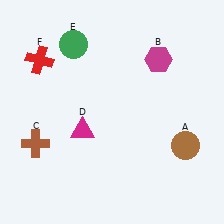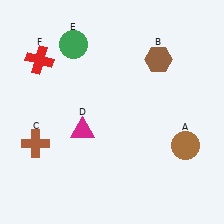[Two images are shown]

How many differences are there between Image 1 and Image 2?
There is 1 difference between the two images.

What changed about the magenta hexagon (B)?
In Image 1, B is magenta. In Image 2, it changed to brown.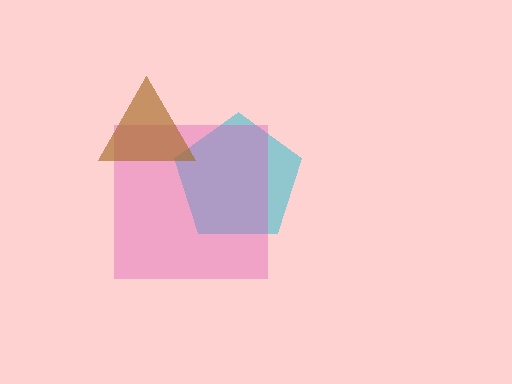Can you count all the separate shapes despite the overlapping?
Yes, there are 3 separate shapes.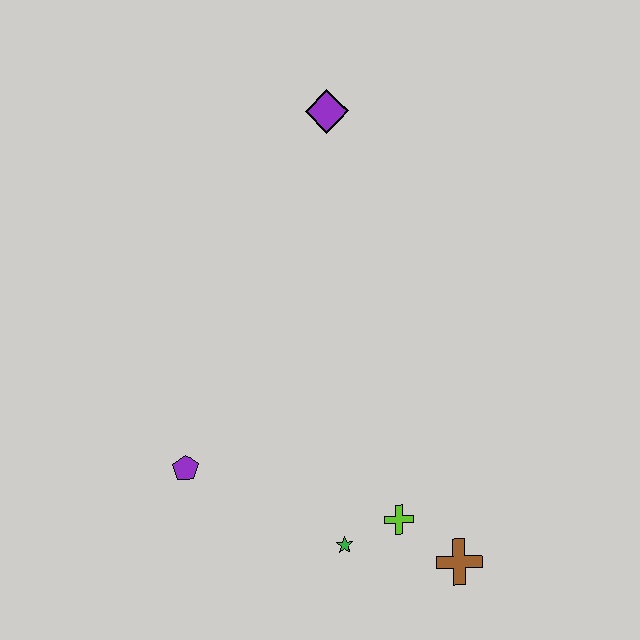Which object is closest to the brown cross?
The lime cross is closest to the brown cross.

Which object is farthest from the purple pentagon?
The purple diamond is farthest from the purple pentagon.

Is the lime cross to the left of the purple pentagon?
No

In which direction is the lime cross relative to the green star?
The lime cross is to the right of the green star.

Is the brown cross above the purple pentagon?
No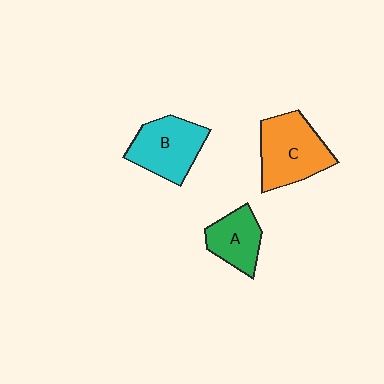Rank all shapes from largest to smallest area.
From largest to smallest: C (orange), B (cyan), A (green).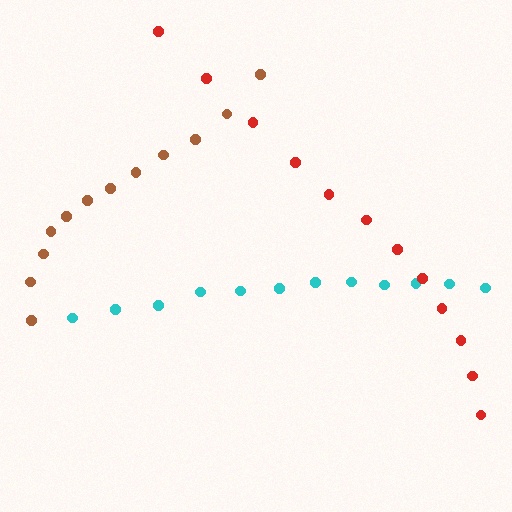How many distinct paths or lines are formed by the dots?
There are 3 distinct paths.